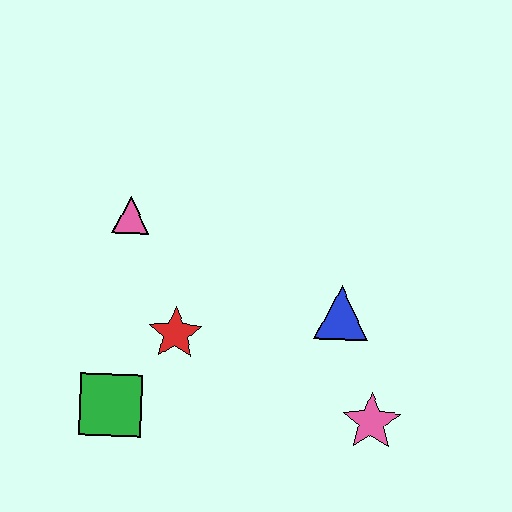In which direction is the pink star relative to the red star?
The pink star is to the right of the red star.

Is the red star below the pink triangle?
Yes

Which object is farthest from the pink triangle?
The pink star is farthest from the pink triangle.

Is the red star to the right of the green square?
Yes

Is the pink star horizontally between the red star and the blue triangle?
No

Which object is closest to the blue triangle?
The pink star is closest to the blue triangle.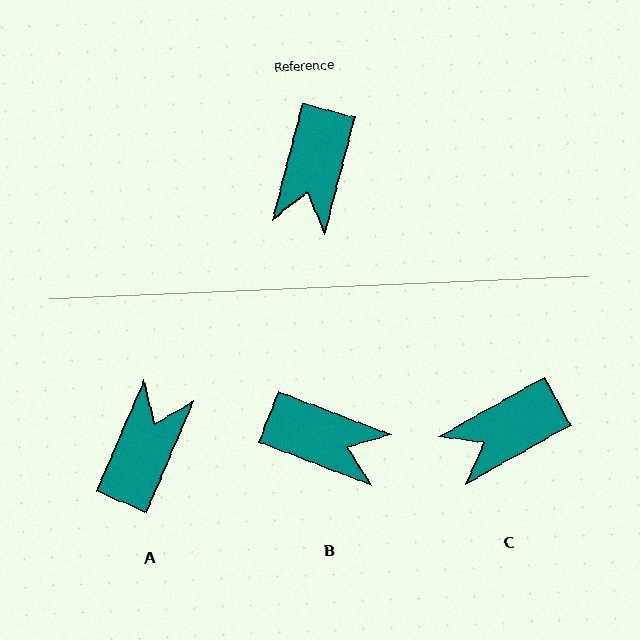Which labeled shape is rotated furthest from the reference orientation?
A, about 172 degrees away.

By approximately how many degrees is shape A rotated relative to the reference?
Approximately 172 degrees counter-clockwise.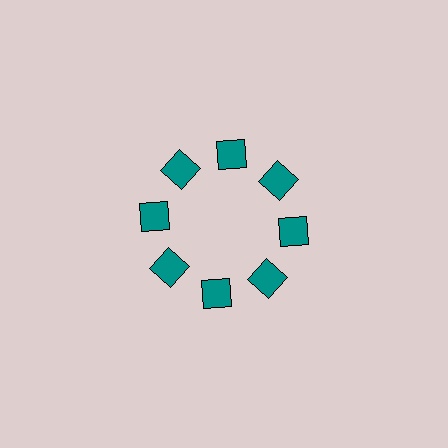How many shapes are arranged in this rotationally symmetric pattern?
There are 8 shapes, arranged in 8 groups of 1.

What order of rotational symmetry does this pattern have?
This pattern has 8-fold rotational symmetry.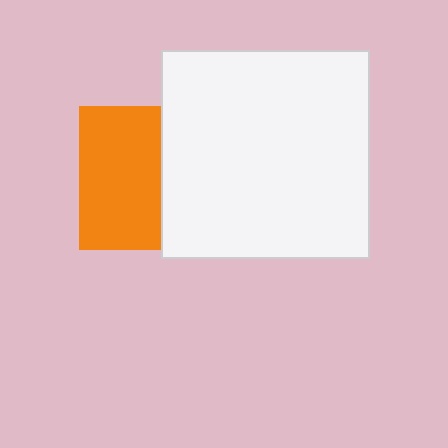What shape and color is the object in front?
The object in front is a white square.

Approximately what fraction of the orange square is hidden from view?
Roughly 43% of the orange square is hidden behind the white square.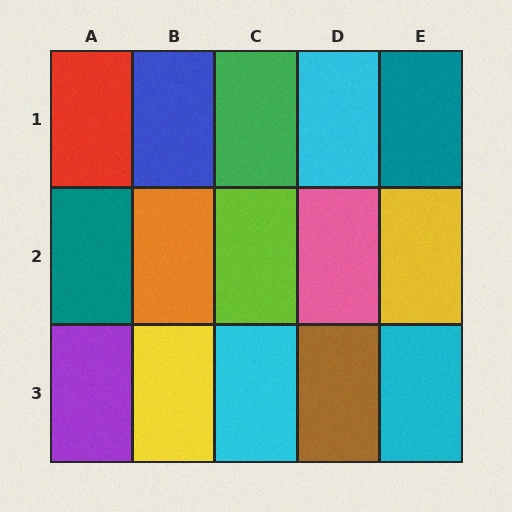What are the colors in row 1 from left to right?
Red, blue, green, cyan, teal.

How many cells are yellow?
2 cells are yellow.